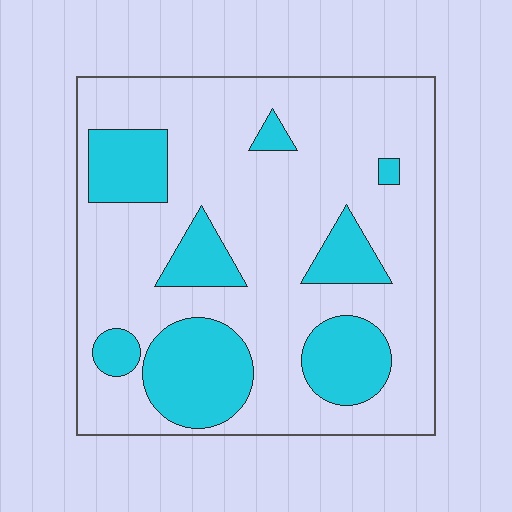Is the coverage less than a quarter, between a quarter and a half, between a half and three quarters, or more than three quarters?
Between a quarter and a half.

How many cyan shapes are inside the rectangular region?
8.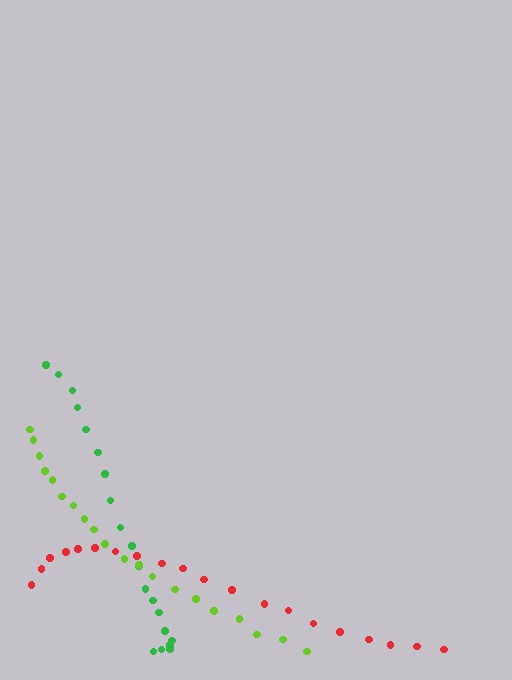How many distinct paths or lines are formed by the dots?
There are 3 distinct paths.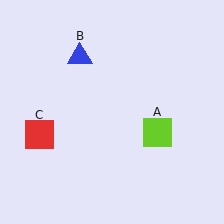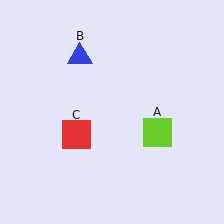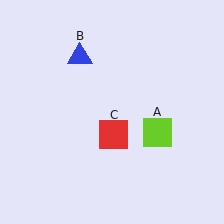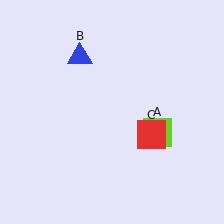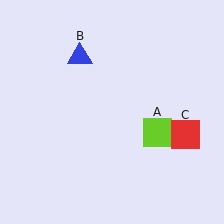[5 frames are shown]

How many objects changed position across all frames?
1 object changed position: red square (object C).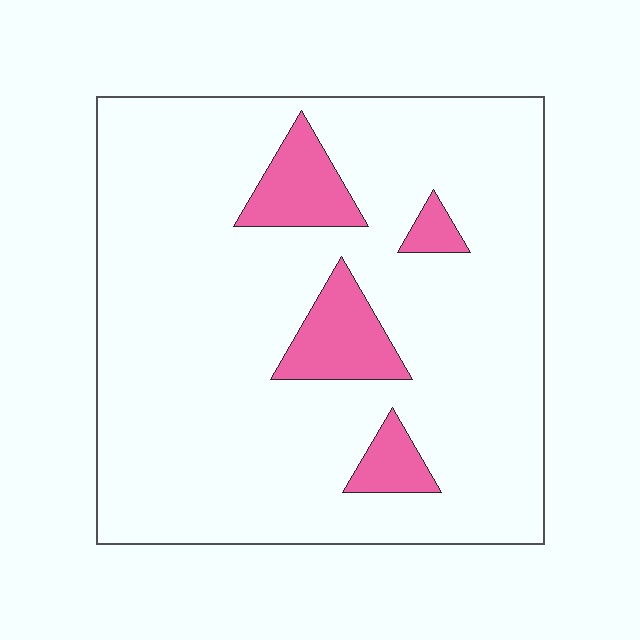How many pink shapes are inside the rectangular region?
4.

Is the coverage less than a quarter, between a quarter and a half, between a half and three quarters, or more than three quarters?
Less than a quarter.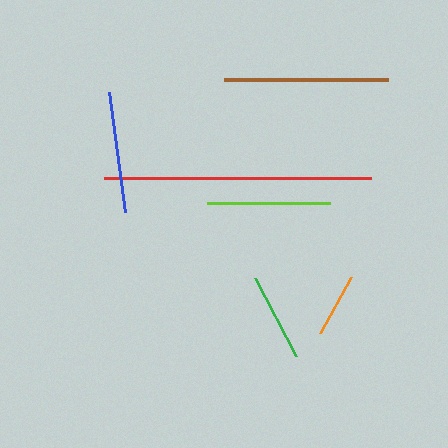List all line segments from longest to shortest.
From longest to shortest: red, brown, lime, blue, green, orange.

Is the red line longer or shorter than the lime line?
The red line is longer than the lime line.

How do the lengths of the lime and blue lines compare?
The lime and blue lines are approximately the same length.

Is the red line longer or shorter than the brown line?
The red line is longer than the brown line.